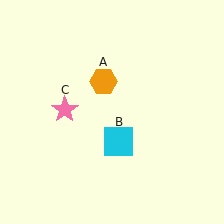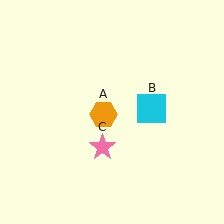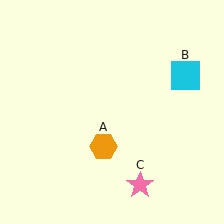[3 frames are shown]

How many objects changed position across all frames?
3 objects changed position: orange hexagon (object A), cyan square (object B), pink star (object C).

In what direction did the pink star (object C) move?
The pink star (object C) moved down and to the right.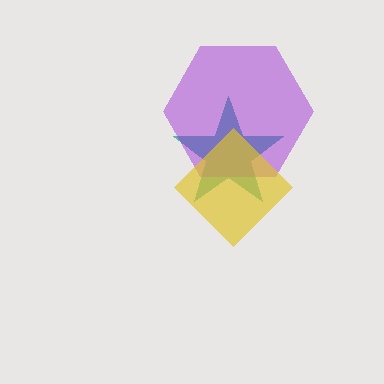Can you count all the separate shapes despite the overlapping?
Yes, there are 3 separate shapes.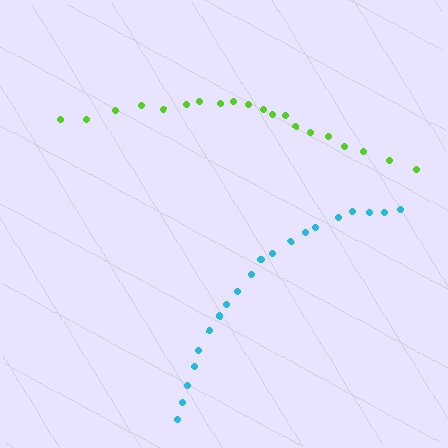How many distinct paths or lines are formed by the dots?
There are 2 distinct paths.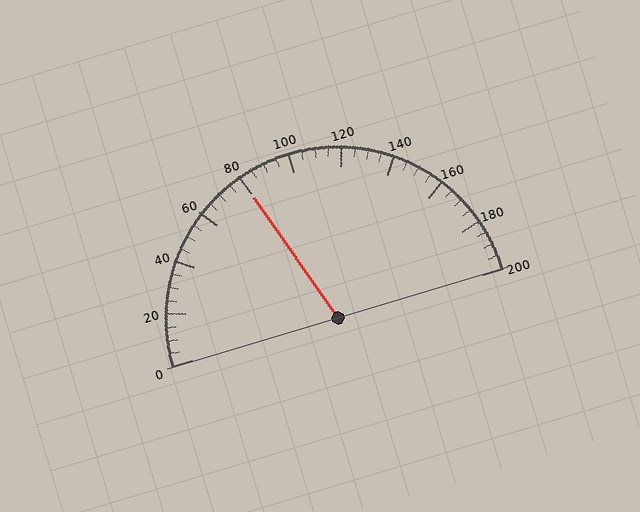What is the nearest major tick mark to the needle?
The nearest major tick mark is 80.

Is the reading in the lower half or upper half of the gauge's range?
The reading is in the lower half of the range (0 to 200).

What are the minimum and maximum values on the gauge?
The gauge ranges from 0 to 200.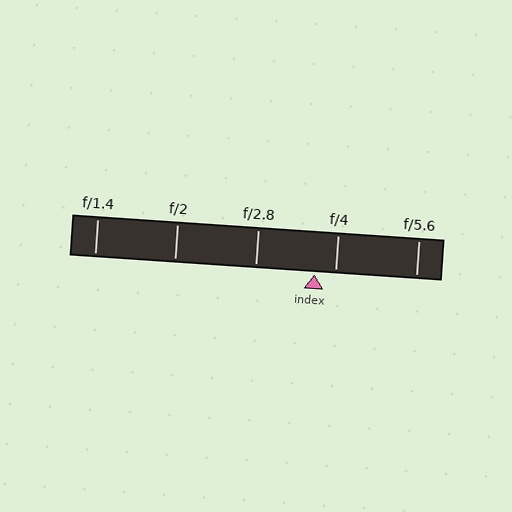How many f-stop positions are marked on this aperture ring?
There are 5 f-stop positions marked.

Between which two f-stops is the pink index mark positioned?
The index mark is between f/2.8 and f/4.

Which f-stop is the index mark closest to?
The index mark is closest to f/4.